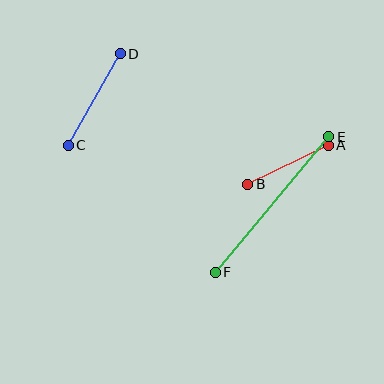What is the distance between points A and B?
The distance is approximately 90 pixels.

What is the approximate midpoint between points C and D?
The midpoint is at approximately (94, 99) pixels.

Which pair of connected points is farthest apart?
Points E and F are farthest apart.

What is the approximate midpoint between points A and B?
The midpoint is at approximately (288, 165) pixels.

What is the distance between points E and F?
The distance is approximately 177 pixels.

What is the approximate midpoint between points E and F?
The midpoint is at approximately (272, 205) pixels.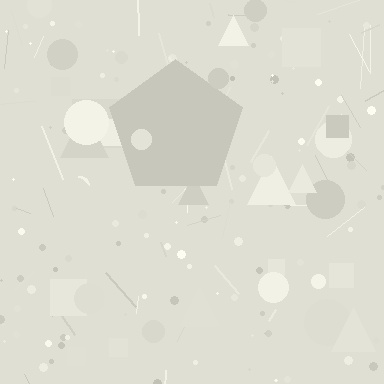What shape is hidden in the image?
A pentagon is hidden in the image.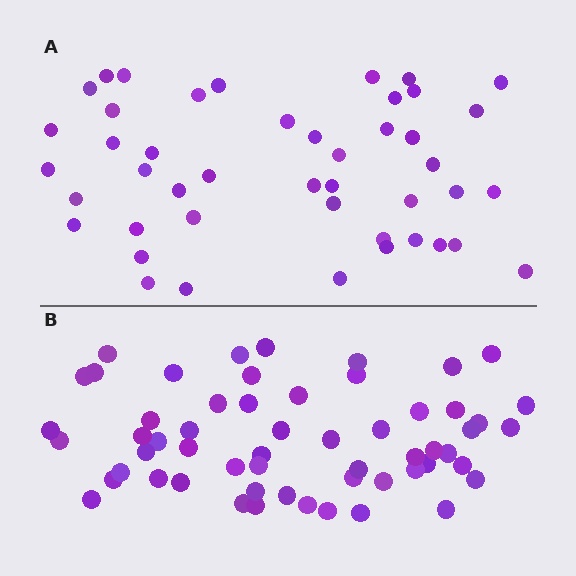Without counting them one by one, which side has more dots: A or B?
Region B (the bottom region) has more dots.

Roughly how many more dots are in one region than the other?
Region B has roughly 12 or so more dots than region A.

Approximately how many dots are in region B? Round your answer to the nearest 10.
About 60 dots. (The exact count is 57, which rounds to 60.)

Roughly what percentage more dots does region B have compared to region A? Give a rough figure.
About 25% more.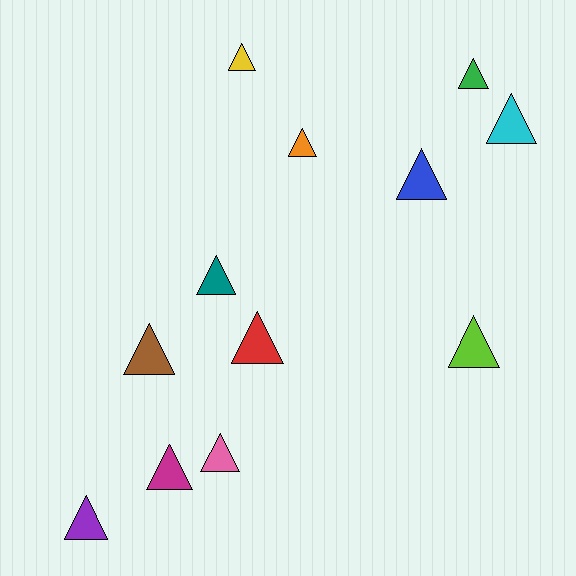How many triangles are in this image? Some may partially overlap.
There are 12 triangles.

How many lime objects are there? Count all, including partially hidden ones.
There is 1 lime object.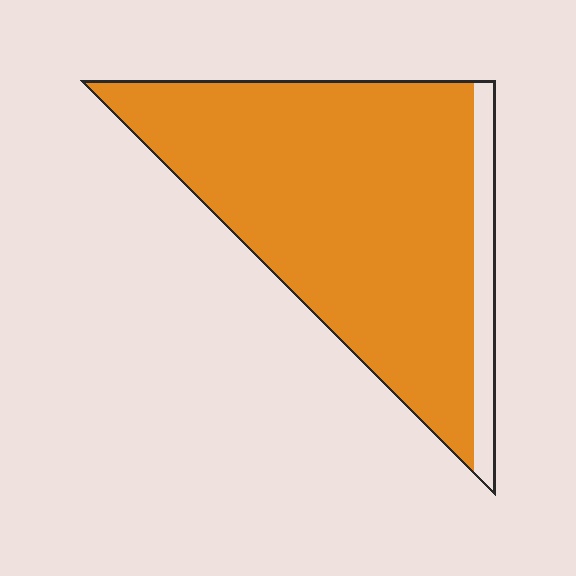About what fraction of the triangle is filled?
About nine tenths (9/10).